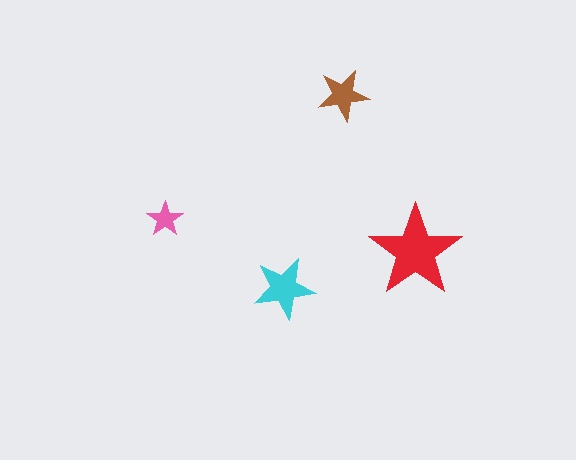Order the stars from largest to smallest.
the red one, the cyan one, the brown one, the pink one.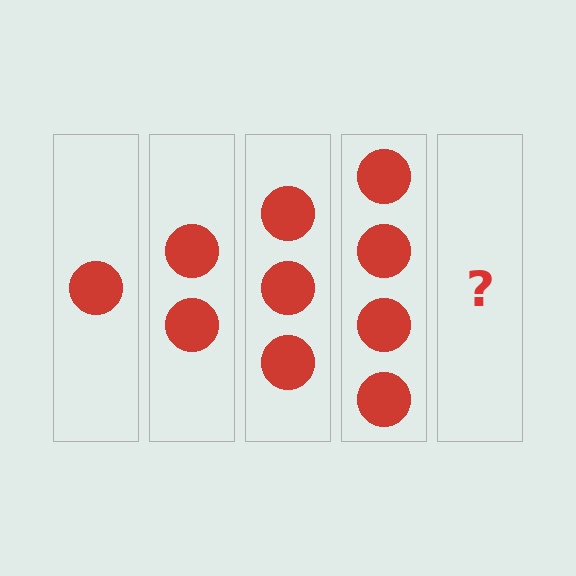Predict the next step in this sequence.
The next step is 5 circles.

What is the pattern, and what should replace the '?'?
The pattern is that each step adds one more circle. The '?' should be 5 circles.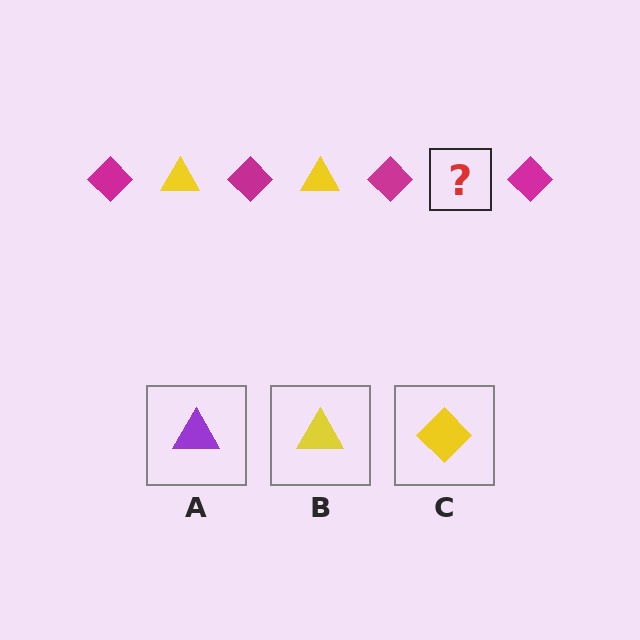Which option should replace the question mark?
Option B.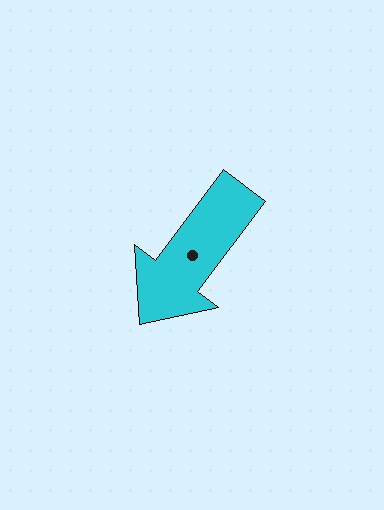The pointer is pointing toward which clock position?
Roughly 7 o'clock.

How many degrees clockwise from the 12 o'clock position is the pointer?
Approximately 217 degrees.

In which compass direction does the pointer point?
Southwest.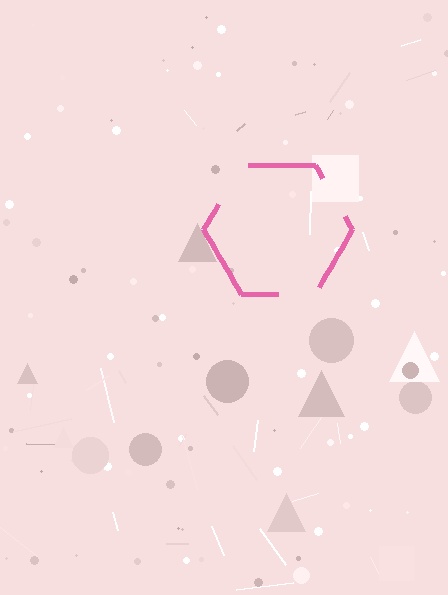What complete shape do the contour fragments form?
The contour fragments form a hexagon.